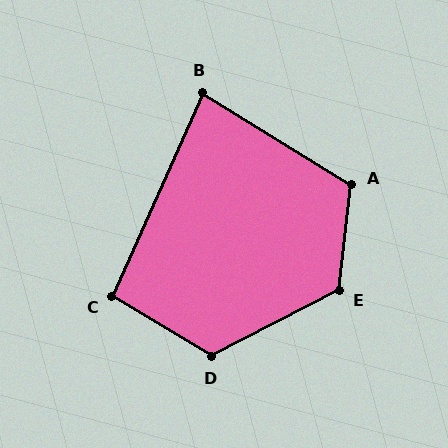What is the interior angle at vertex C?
Approximately 97 degrees (obtuse).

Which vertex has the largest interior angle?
E, at approximately 124 degrees.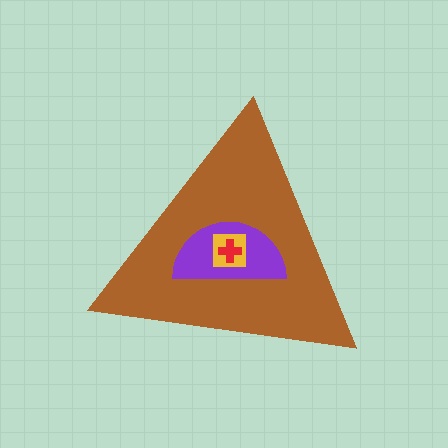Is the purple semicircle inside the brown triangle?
Yes.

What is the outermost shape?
The brown triangle.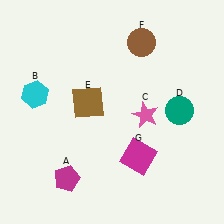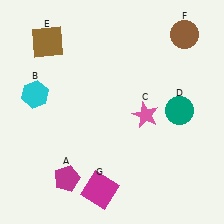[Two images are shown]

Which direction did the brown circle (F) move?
The brown circle (F) moved right.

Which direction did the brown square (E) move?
The brown square (E) moved up.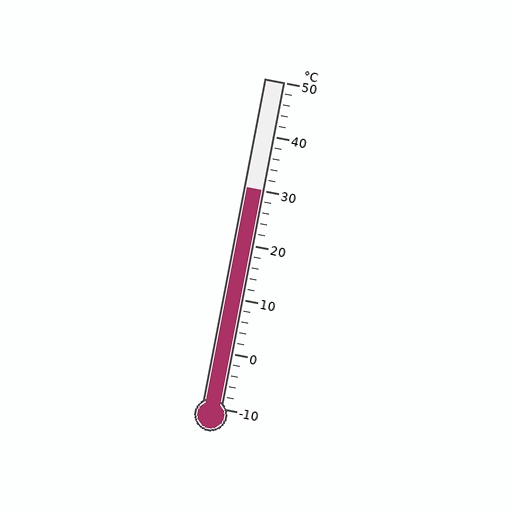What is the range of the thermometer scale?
The thermometer scale ranges from -10°C to 50°C.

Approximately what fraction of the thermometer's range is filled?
The thermometer is filled to approximately 65% of its range.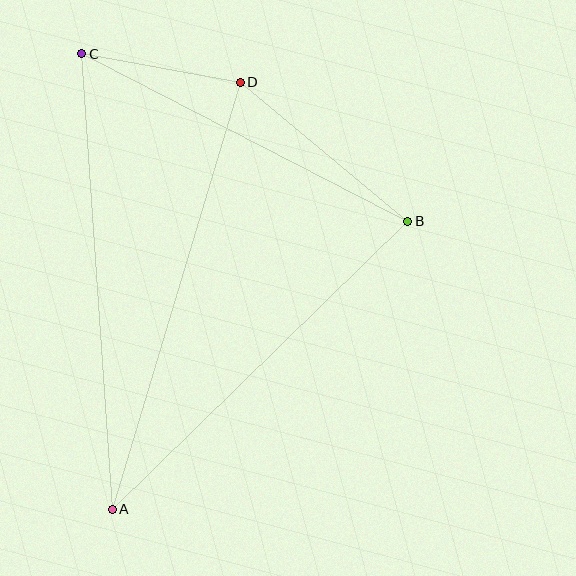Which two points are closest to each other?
Points C and D are closest to each other.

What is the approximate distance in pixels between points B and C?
The distance between B and C is approximately 366 pixels.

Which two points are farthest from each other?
Points A and C are farthest from each other.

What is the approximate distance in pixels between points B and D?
The distance between B and D is approximately 217 pixels.